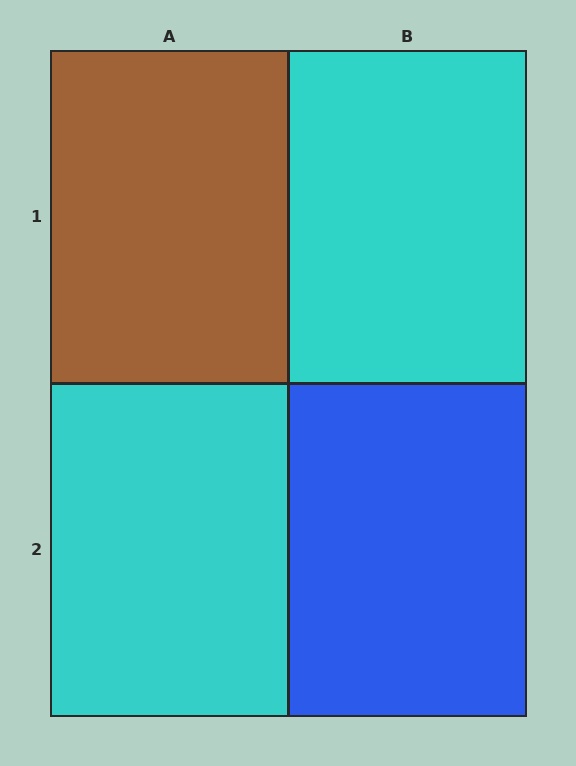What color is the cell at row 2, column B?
Blue.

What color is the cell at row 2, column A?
Cyan.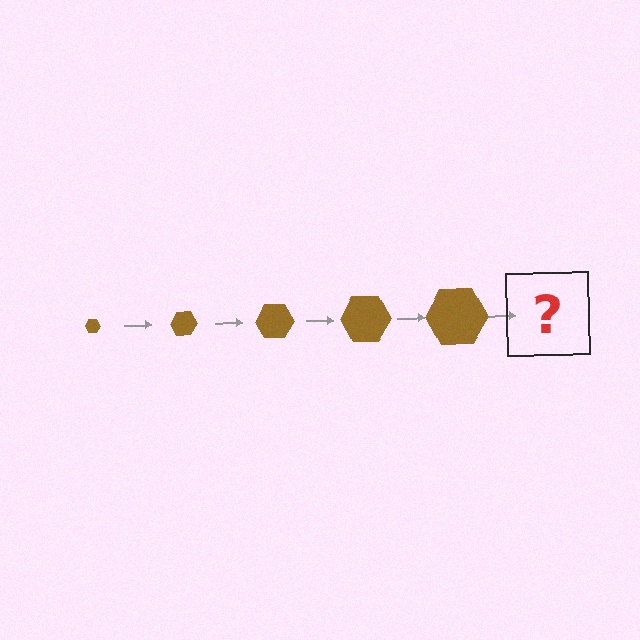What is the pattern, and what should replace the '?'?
The pattern is that the hexagon gets progressively larger each step. The '?' should be a brown hexagon, larger than the previous one.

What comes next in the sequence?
The next element should be a brown hexagon, larger than the previous one.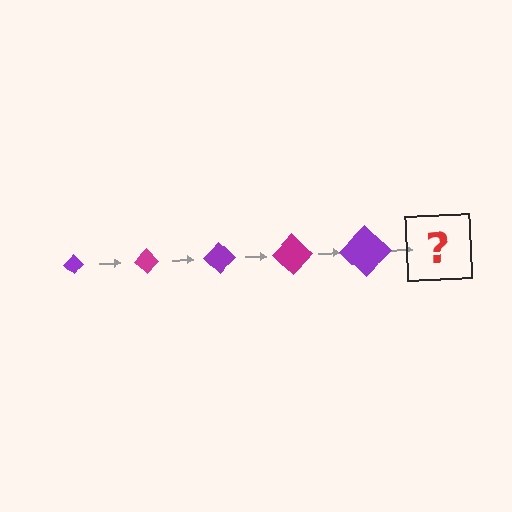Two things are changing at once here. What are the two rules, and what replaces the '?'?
The two rules are that the diamond grows larger each step and the color cycles through purple and magenta. The '?' should be a magenta diamond, larger than the previous one.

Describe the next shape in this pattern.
It should be a magenta diamond, larger than the previous one.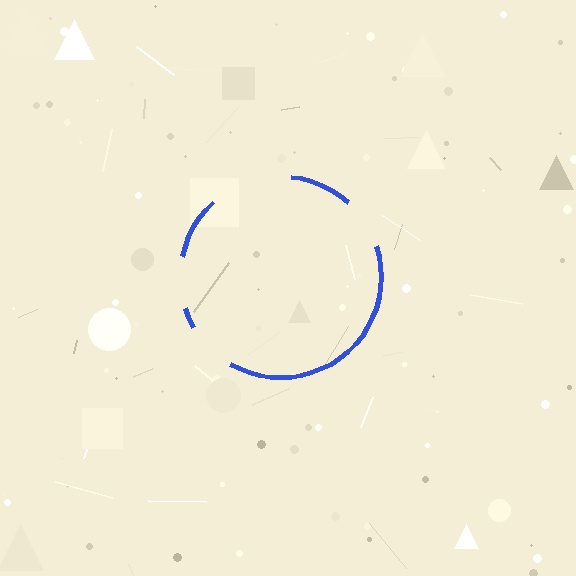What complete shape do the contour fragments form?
The contour fragments form a circle.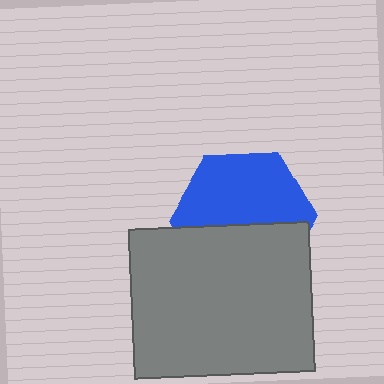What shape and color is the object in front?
The object in front is a gray rectangle.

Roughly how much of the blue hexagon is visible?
About half of it is visible (roughly 55%).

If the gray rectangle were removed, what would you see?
You would see the complete blue hexagon.